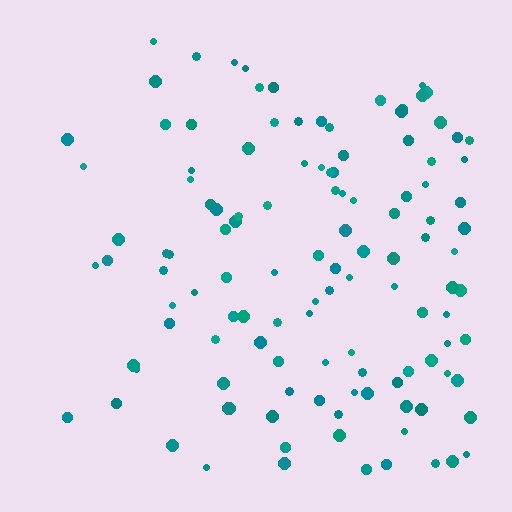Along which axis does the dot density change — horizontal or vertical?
Horizontal.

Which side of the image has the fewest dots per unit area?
The left.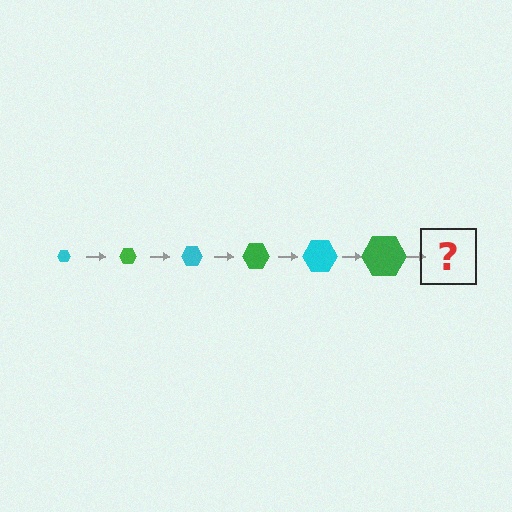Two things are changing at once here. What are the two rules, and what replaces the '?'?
The two rules are that the hexagon grows larger each step and the color cycles through cyan and green. The '?' should be a cyan hexagon, larger than the previous one.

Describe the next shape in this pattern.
It should be a cyan hexagon, larger than the previous one.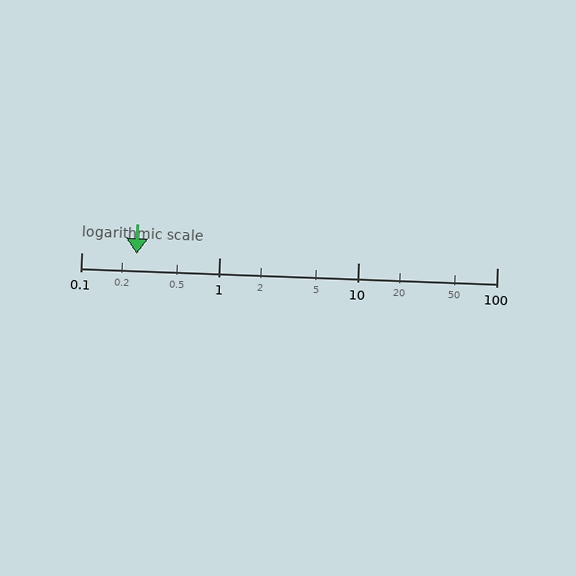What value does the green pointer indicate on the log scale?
The pointer indicates approximately 0.25.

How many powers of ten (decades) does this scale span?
The scale spans 3 decades, from 0.1 to 100.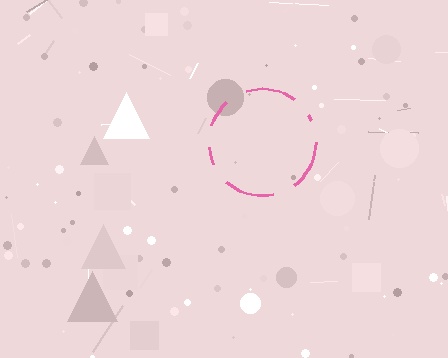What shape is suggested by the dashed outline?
The dashed outline suggests a circle.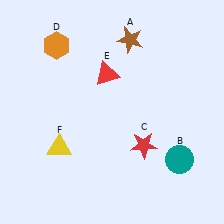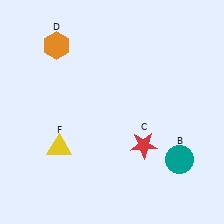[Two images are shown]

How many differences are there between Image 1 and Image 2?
There are 2 differences between the two images.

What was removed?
The brown star (A), the red triangle (E) were removed in Image 2.